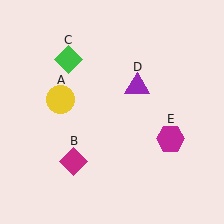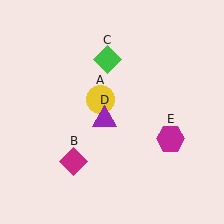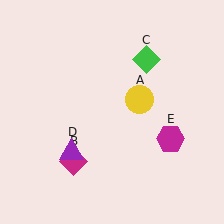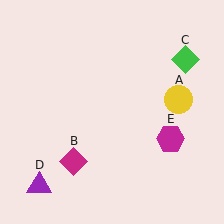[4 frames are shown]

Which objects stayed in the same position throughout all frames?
Magenta diamond (object B) and magenta hexagon (object E) remained stationary.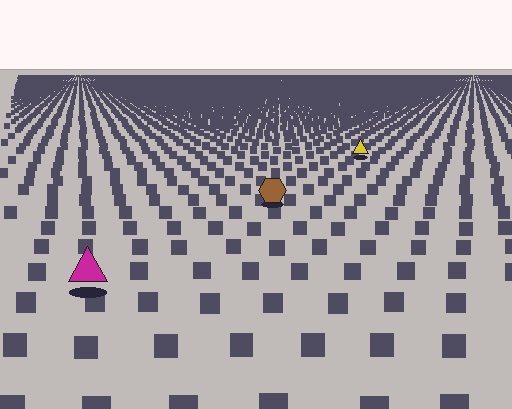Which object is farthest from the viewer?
The yellow triangle is farthest from the viewer. It appears smaller and the ground texture around it is denser.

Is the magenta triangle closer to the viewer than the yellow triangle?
Yes. The magenta triangle is closer — you can tell from the texture gradient: the ground texture is coarser near it.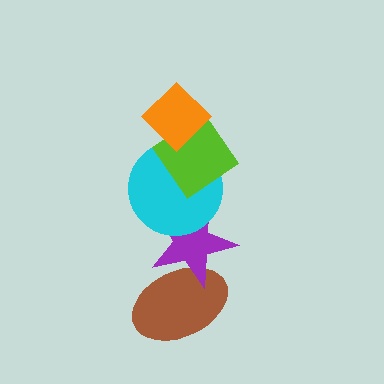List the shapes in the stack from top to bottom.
From top to bottom: the orange diamond, the lime diamond, the cyan circle, the purple star, the brown ellipse.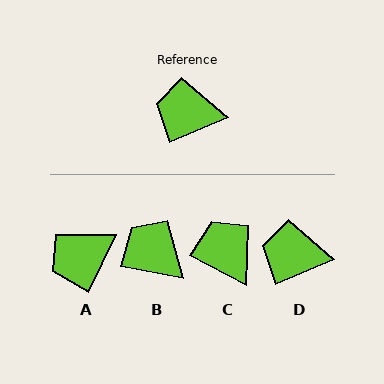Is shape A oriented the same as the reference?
No, it is off by about 41 degrees.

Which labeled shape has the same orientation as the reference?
D.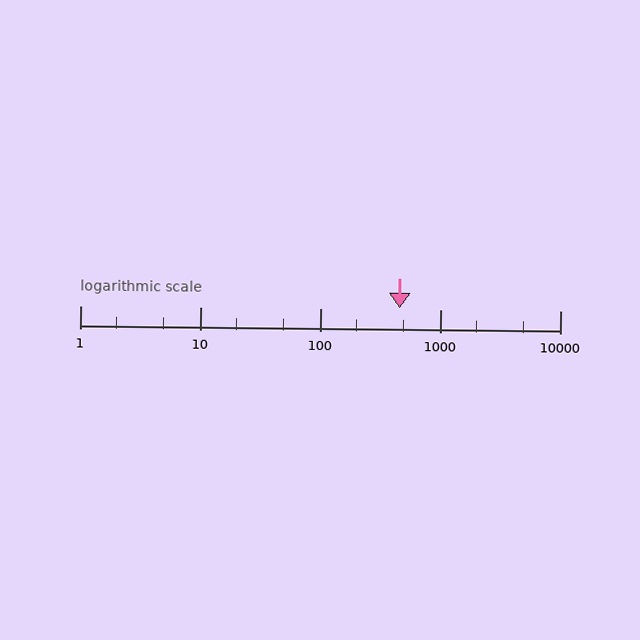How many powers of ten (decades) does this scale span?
The scale spans 4 decades, from 1 to 10000.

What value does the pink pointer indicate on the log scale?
The pointer indicates approximately 460.